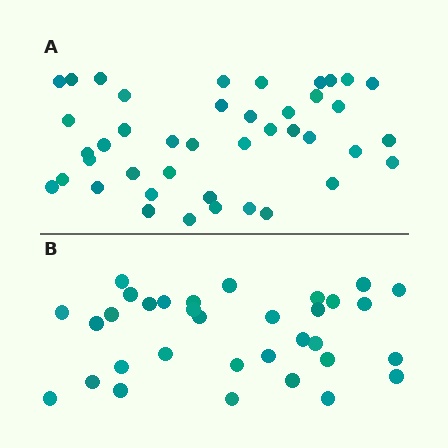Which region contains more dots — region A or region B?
Region A (the top region) has more dots.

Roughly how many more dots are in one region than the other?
Region A has roughly 8 or so more dots than region B.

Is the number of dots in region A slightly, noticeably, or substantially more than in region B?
Region A has noticeably more, but not dramatically so. The ratio is roughly 1.3 to 1.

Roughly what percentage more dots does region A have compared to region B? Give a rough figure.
About 25% more.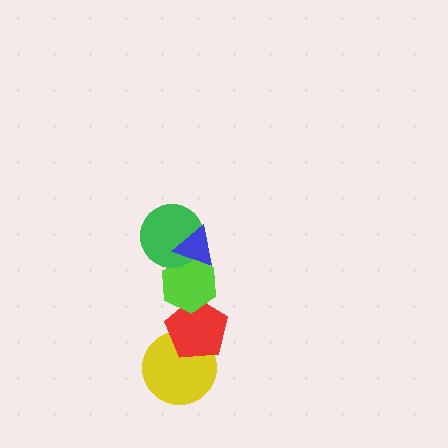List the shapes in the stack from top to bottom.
From top to bottom: the blue triangle, the green circle, the lime hexagon, the red pentagon, the yellow circle.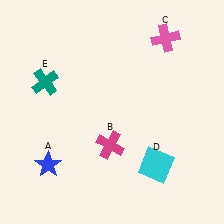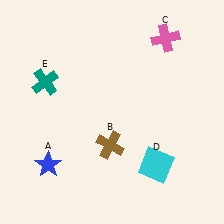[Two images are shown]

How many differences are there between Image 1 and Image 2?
There is 1 difference between the two images.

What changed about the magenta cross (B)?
In Image 1, B is magenta. In Image 2, it changed to brown.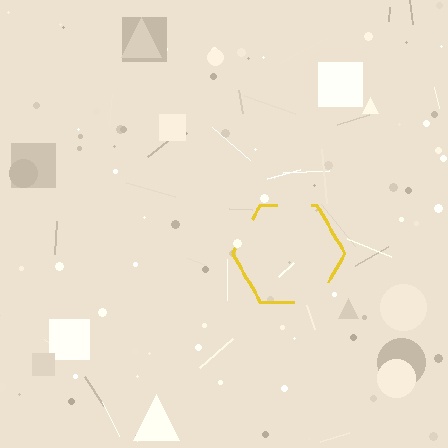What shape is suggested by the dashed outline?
The dashed outline suggests a hexagon.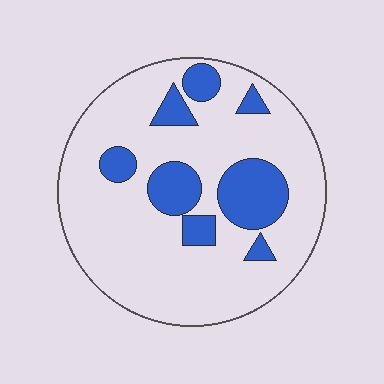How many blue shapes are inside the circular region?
8.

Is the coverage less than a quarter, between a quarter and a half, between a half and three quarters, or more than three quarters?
Less than a quarter.